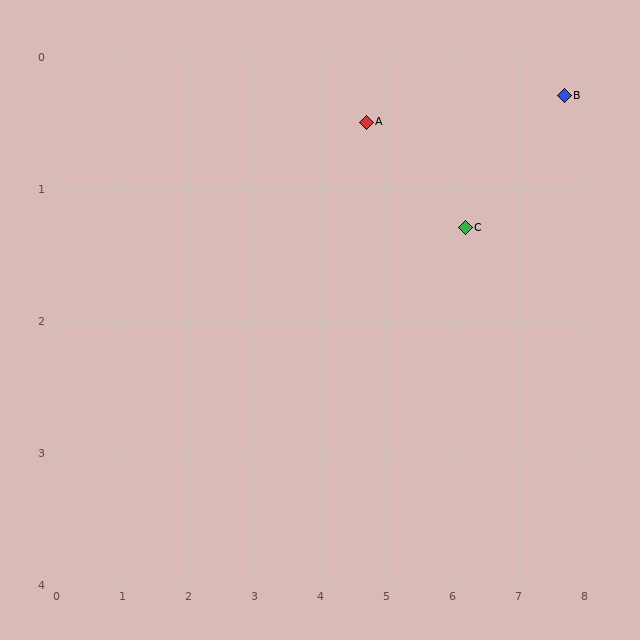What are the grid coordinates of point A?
Point A is at approximately (4.7, 0.5).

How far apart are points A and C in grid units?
Points A and C are about 1.7 grid units apart.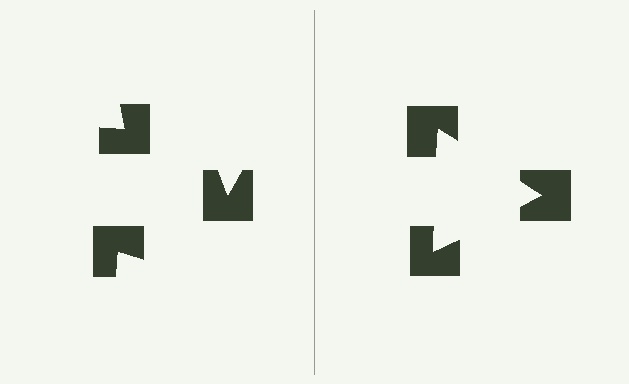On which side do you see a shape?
An illusory triangle appears on the right side. On the left side the wedge cuts are rotated, so no coherent shape forms.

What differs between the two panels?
The notched squares are positioned identically on both sides; only the wedge orientations differ. On the right they align to a triangle; on the left they are misaligned.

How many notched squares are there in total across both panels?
6 — 3 on each side.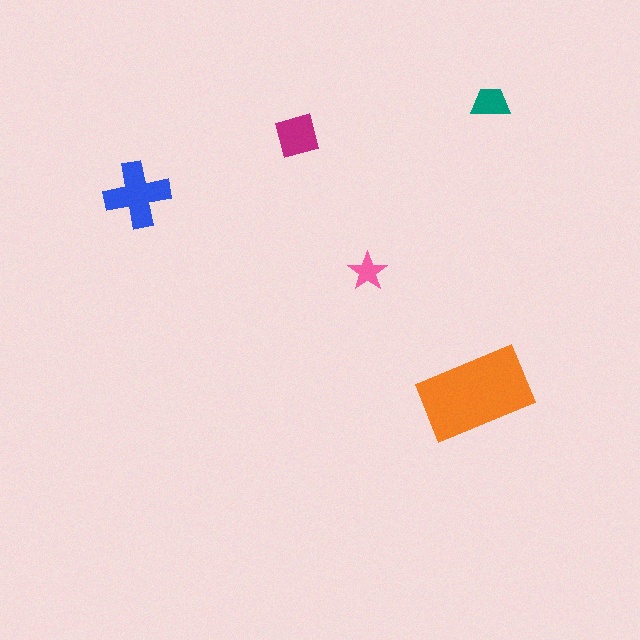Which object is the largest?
The orange rectangle.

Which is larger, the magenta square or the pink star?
The magenta square.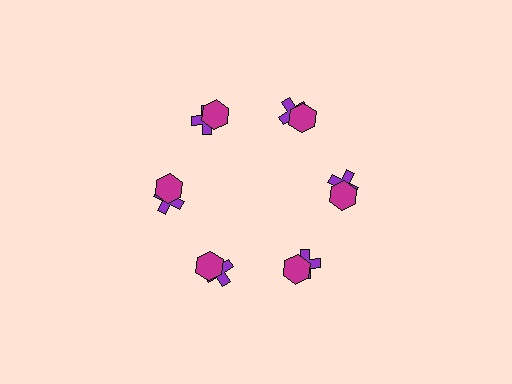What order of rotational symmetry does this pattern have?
This pattern has 6-fold rotational symmetry.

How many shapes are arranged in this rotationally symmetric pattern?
There are 12 shapes, arranged in 6 groups of 2.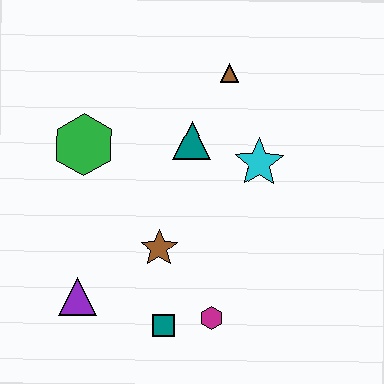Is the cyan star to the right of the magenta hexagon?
Yes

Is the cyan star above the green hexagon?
No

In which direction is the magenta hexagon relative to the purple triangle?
The magenta hexagon is to the right of the purple triangle.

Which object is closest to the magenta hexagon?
The teal square is closest to the magenta hexagon.